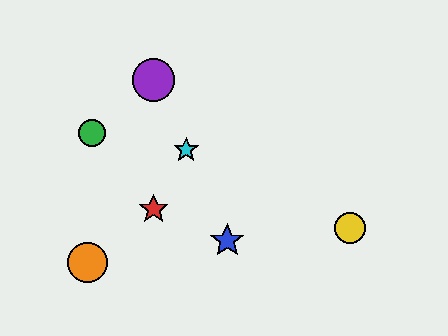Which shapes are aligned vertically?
The red star, the purple circle are aligned vertically.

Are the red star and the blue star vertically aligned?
No, the red star is at x≈154 and the blue star is at x≈227.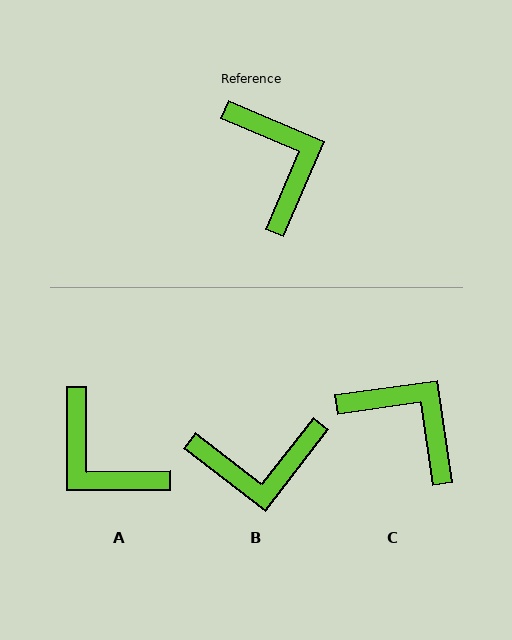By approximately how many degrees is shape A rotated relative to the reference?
Approximately 157 degrees clockwise.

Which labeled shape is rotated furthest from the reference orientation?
A, about 157 degrees away.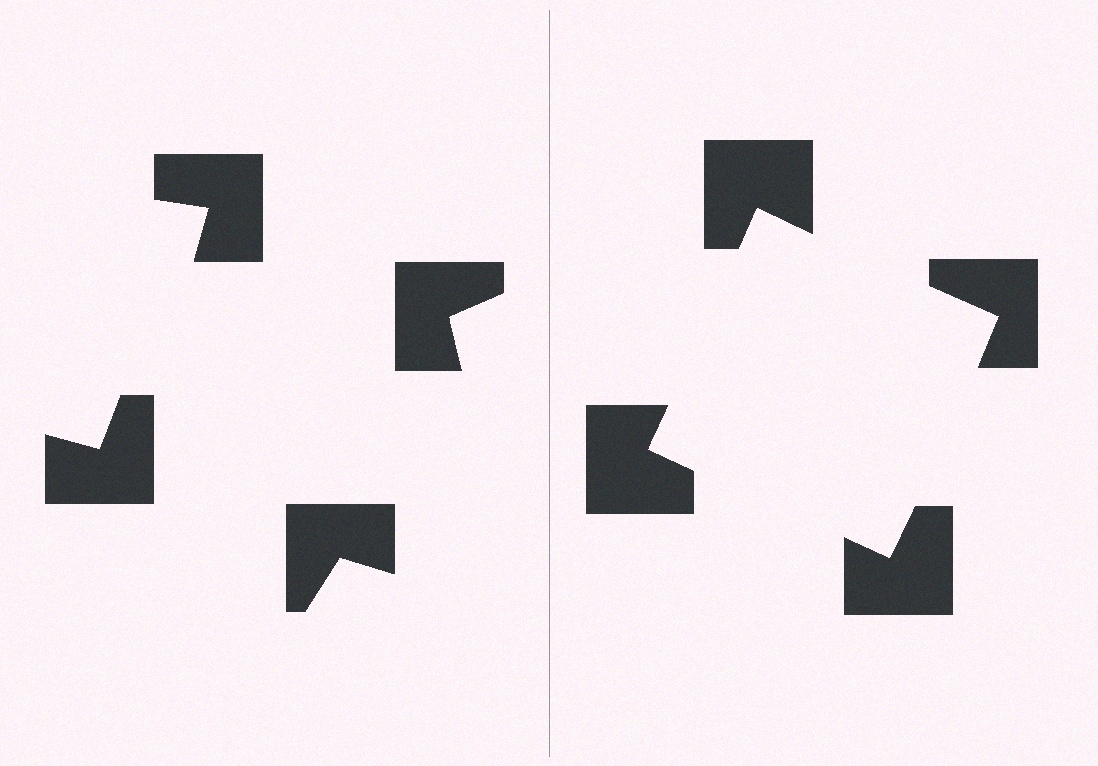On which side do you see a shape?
An illusory square appears on the right side. On the left side the wedge cuts are rotated, so no coherent shape forms.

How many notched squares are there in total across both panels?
8 — 4 on each side.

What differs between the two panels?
The notched squares are positioned identically on both sides; only the wedge orientations differ. On the right they align to a square; on the left they are misaligned.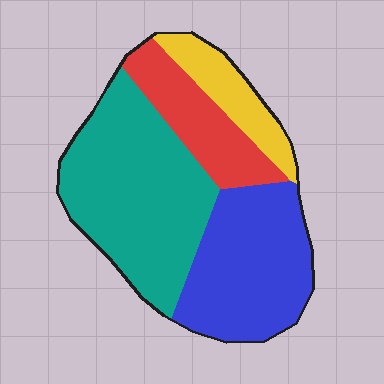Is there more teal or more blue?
Teal.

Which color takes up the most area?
Teal, at roughly 40%.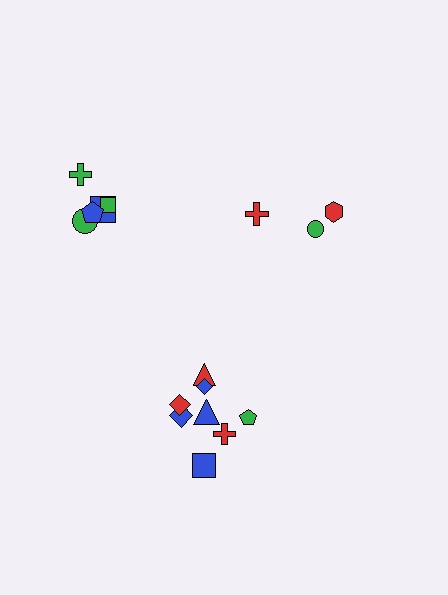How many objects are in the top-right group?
There are 3 objects.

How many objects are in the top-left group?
There are 5 objects.